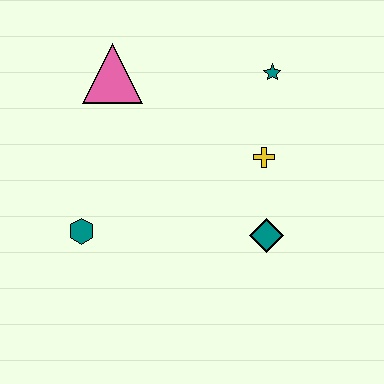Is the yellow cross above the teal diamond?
Yes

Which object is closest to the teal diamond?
The yellow cross is closest to the teal diamond.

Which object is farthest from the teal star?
The teal hexagon is farthest from the teal star.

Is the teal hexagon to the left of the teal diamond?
Yes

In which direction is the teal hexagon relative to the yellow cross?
The teal hexagon is to the left of the yellow cross.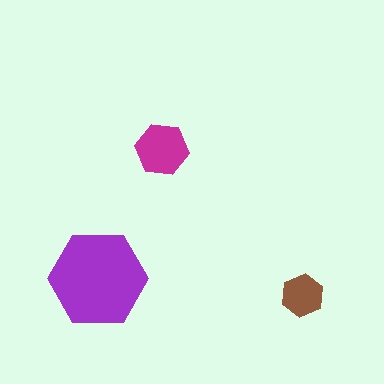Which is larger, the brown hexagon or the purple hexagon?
The purple one.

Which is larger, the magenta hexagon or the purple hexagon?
The purple one.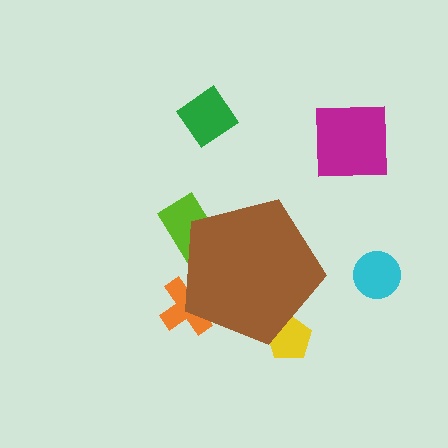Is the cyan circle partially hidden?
No, the cyan circle is fully visible.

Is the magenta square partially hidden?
No, the magenta square is fully visible.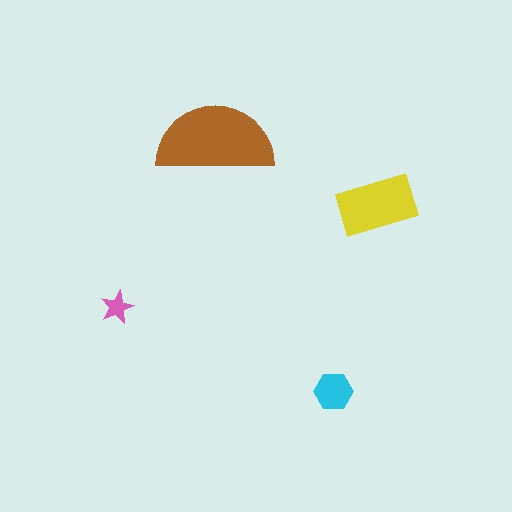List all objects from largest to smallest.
The brown semicircle, the yellow rectangle, the cyan hexagon, the pink star.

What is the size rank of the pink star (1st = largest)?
4th.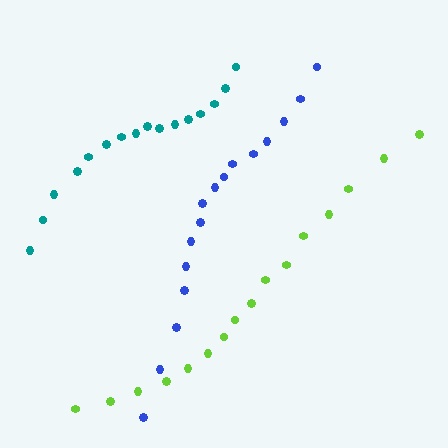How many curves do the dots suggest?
There are 3 distinct paths.